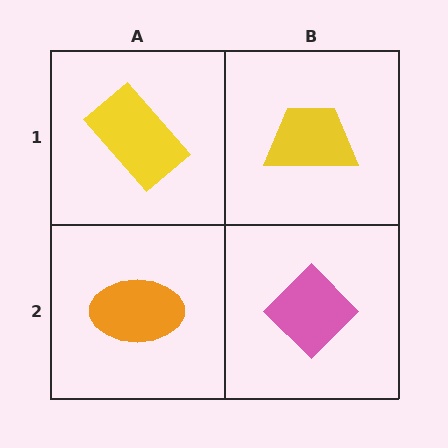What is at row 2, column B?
A pink diamond.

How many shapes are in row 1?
2 shapes.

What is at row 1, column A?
A yellow rectangle.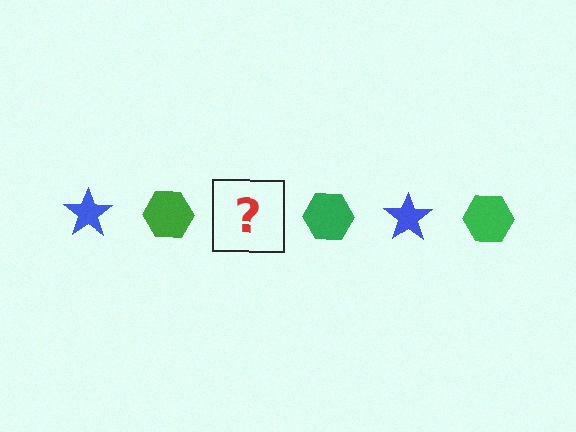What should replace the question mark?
The question mark should be replaced with a blue star.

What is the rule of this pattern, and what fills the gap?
The rule is that the pattern alternates between blue star and green hexagon. The gap should be filled with a blue star.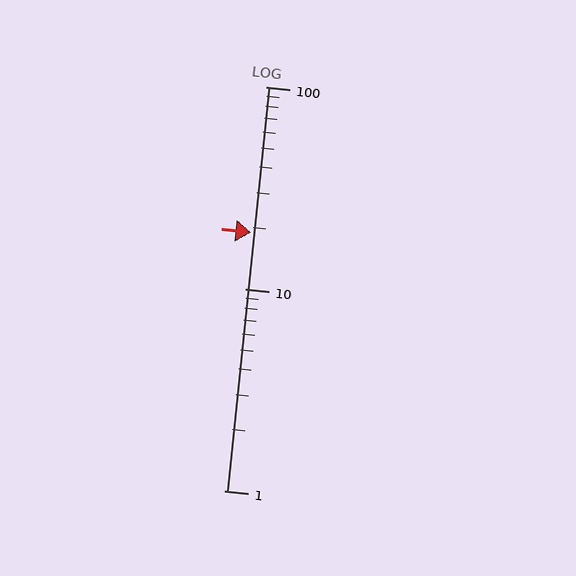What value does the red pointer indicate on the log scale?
The pointer indicates approximately 19.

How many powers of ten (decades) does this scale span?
The scale spans 2 decades, from 1 to 100.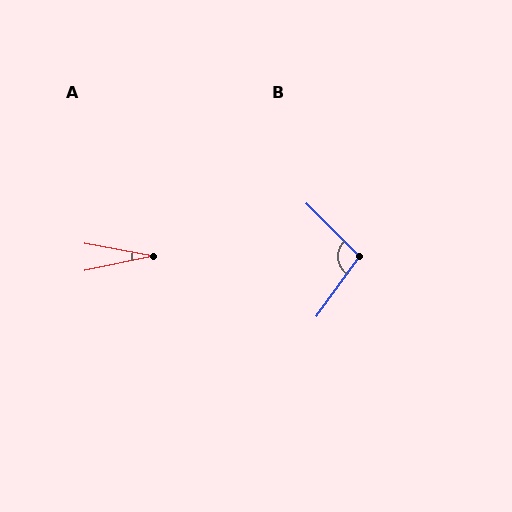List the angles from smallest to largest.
A (23°), B (100°).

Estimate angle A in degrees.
Approximately 23 degrees.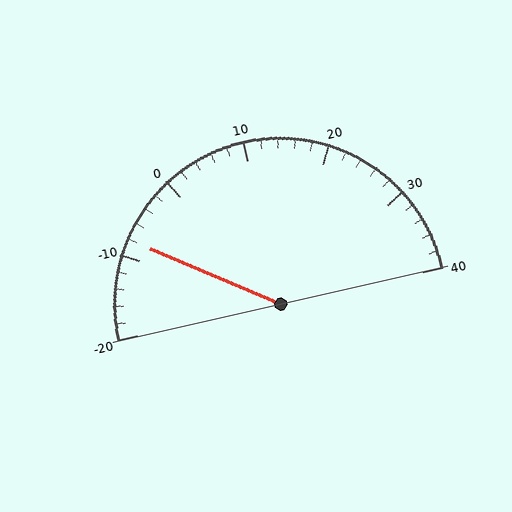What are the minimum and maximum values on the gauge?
The gauge ranges from -20 to 40.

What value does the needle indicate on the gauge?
The needle indicates approximately -8.